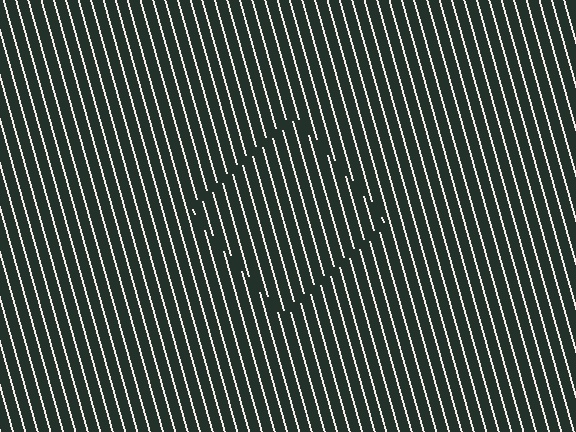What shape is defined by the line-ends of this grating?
An illusory square. The interior of the shape contains the same grating, shifted by half a period — the contour is defined by the phase discontinuity where line-ends from the inner and outer gratings abut.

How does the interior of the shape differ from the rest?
The interior of the shape contains the same grating, shifted by half a period — the contour is defined by the phase discontinuity where line-ends from the inner and outer gratings abut.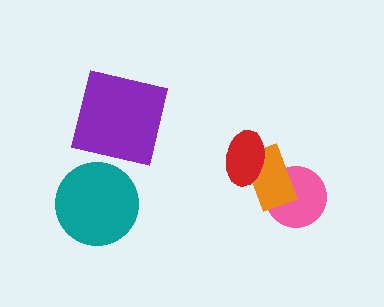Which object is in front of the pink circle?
The orange rectangle is in front of the pink circle.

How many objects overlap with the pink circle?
1 object overlaps with the pink circle.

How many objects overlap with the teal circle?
0 objects overlap with the teal circle.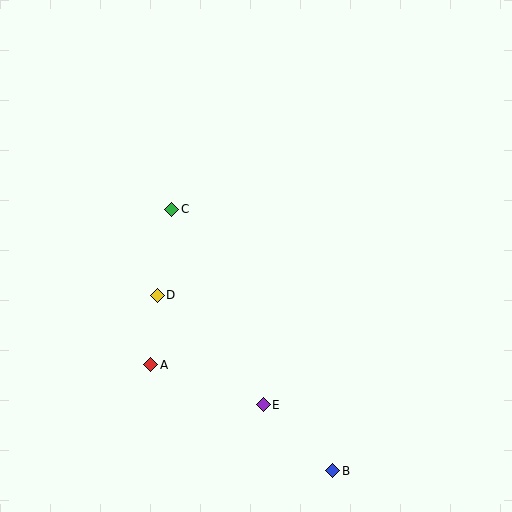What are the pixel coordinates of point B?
Point B is at (333, 471).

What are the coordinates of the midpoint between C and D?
The midpoint between C and D is at (164, 252).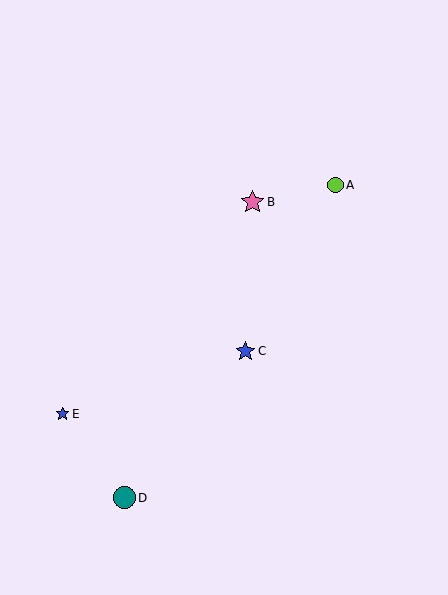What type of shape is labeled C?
Shape C is a blue star.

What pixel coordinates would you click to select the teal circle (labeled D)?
Click at (124, 498) to select the teal circle D.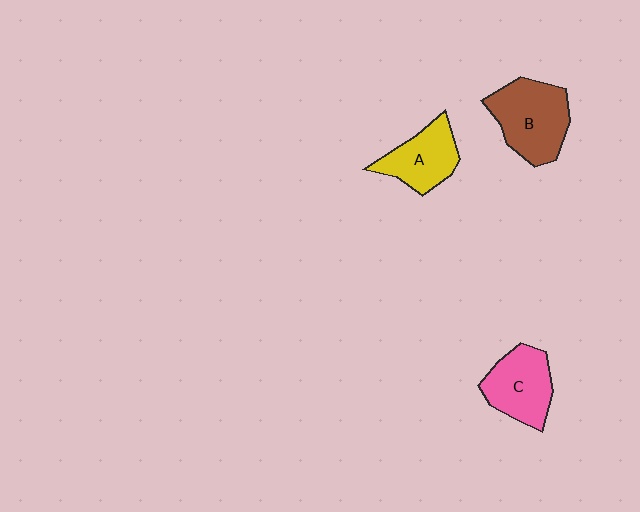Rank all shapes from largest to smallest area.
From largest to smallest: B (brown), C (pink), A (yellow).